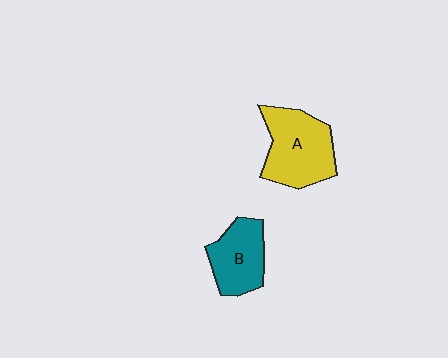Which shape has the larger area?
Shape A (yellow).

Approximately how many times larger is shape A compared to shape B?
Approximately 1.4 times.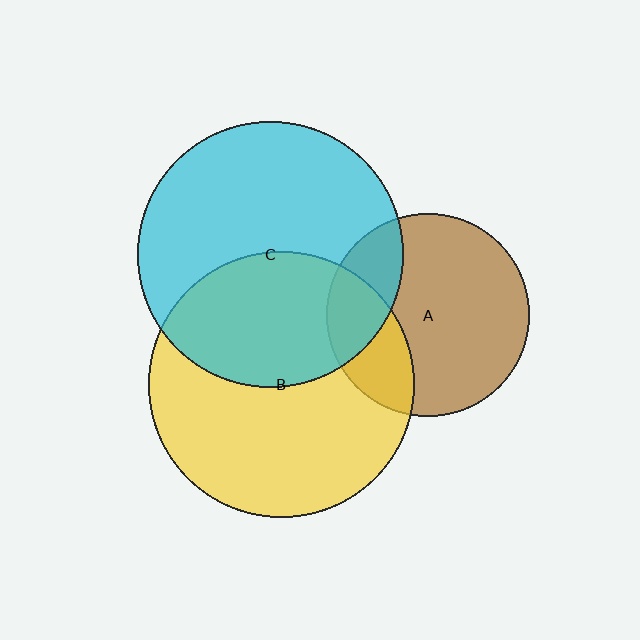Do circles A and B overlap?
Yes.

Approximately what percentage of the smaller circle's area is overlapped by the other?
Approximately 25%.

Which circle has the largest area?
Circle B (yellow).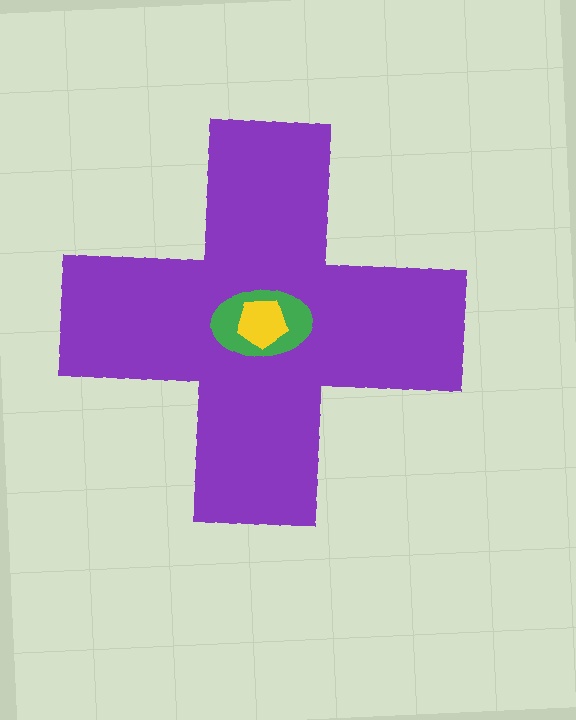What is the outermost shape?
The purple cross.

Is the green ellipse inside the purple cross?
Yes.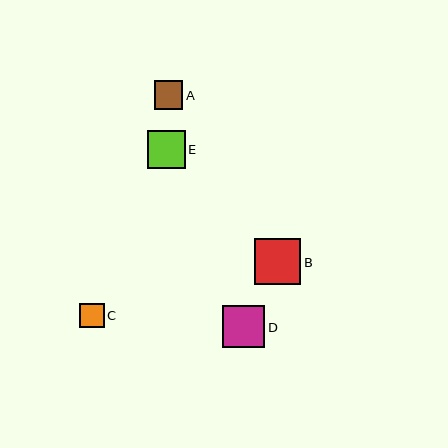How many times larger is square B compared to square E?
Square B is approximately 1.2 times the size of square E.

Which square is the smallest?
Square C is the smallest with a size of approximately 24 pixels.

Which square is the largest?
Square B is the largest with a size of approximately 47 pixels.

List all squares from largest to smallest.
From largest to smallest: B, D, E, A, C.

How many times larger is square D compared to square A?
Square D is approximately 1.5 times the size of square A.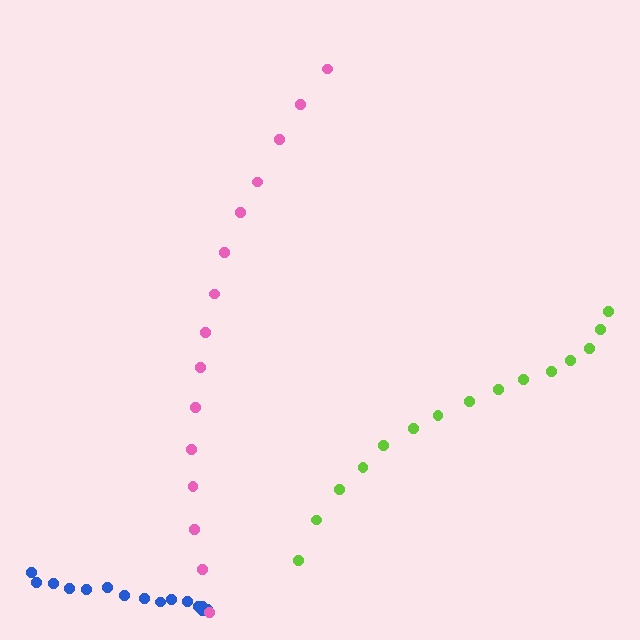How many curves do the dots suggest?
There are 3 distinct paths.